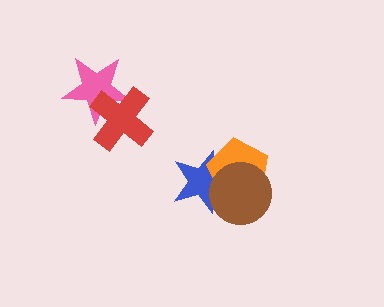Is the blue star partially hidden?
Yes, it is partially covered by another shape.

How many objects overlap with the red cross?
1 object overlaps with the red cross.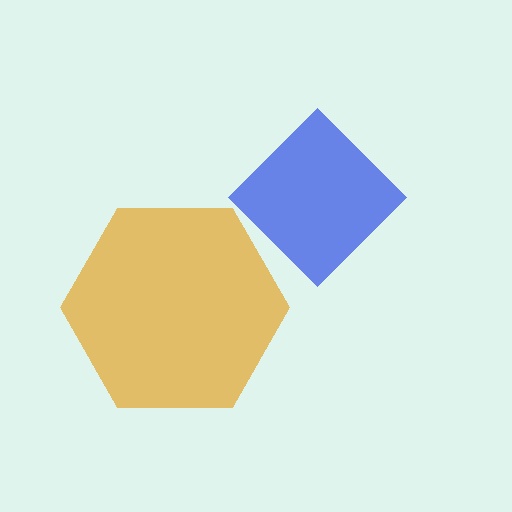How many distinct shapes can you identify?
There are 2 distinct shapes: an orange hexagon, a blue diamond.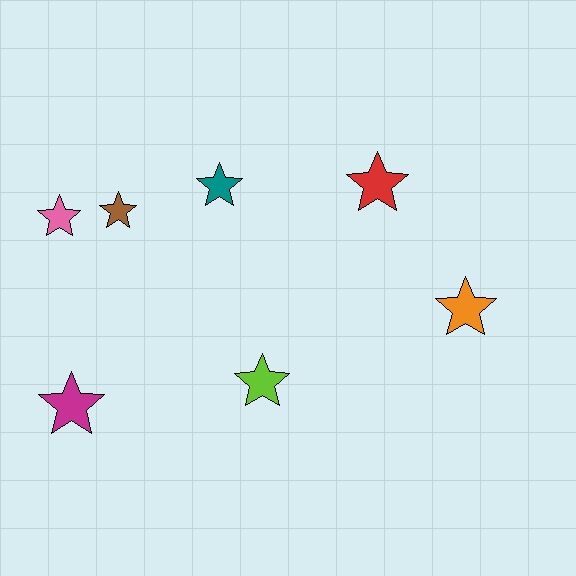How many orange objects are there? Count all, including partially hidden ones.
There is 1 orange object.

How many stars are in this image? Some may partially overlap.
There are 7 stars.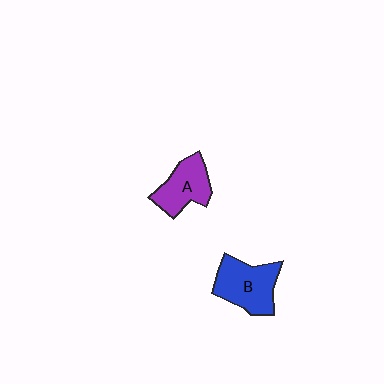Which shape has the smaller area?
Shape A (purple).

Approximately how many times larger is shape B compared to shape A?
Approximately 1.2 times.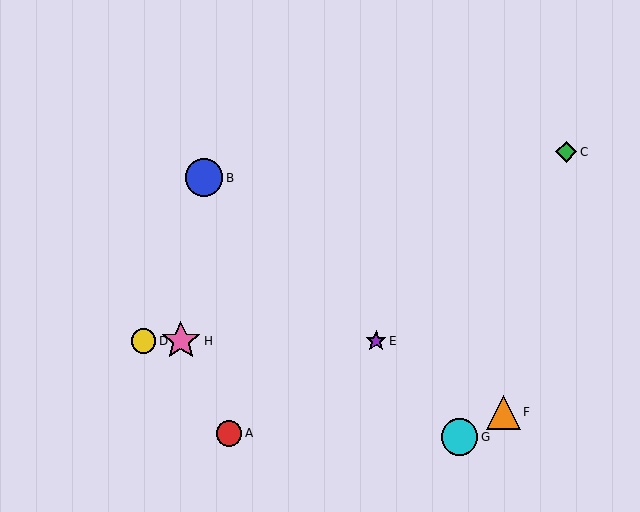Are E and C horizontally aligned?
No, E is at y≈341 and C is at y≈152.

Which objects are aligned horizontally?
Objects D, E, H are aligned horizontally.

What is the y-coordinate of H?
Object H is at y≈341.